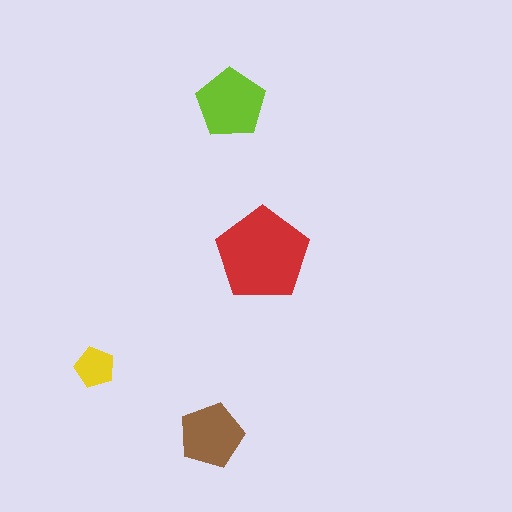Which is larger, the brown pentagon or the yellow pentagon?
The brown one.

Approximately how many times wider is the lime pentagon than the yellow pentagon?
About 1.5 times wider.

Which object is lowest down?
The brown pentagon is bottommost.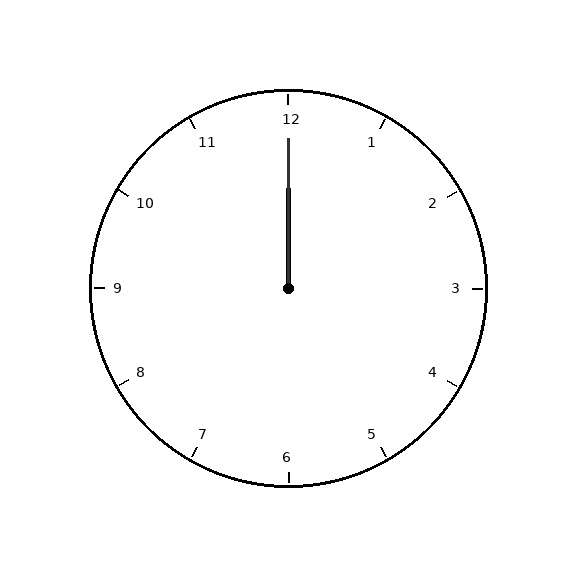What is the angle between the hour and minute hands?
Approximately 0 degrees.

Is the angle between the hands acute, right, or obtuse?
It is acute.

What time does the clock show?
12:00.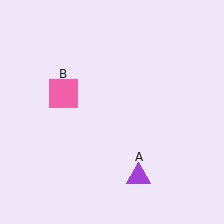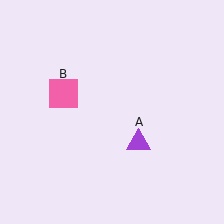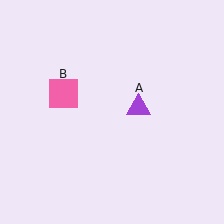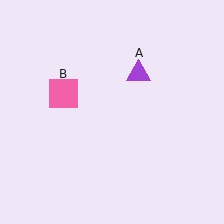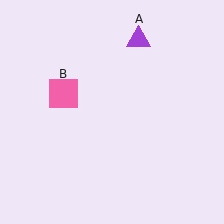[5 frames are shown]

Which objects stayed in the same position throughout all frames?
Pink square (object B) remained stationary.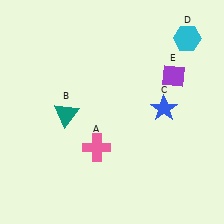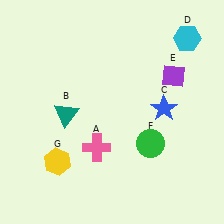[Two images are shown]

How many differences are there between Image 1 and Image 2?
There are 2 differences between the two images.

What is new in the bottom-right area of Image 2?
A green circle (F) was added in the bottom-right area of Image 2.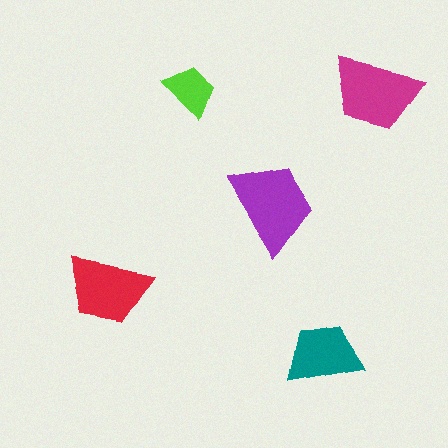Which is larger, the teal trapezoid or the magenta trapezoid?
The magenta one.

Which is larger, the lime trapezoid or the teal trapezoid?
The teal one.